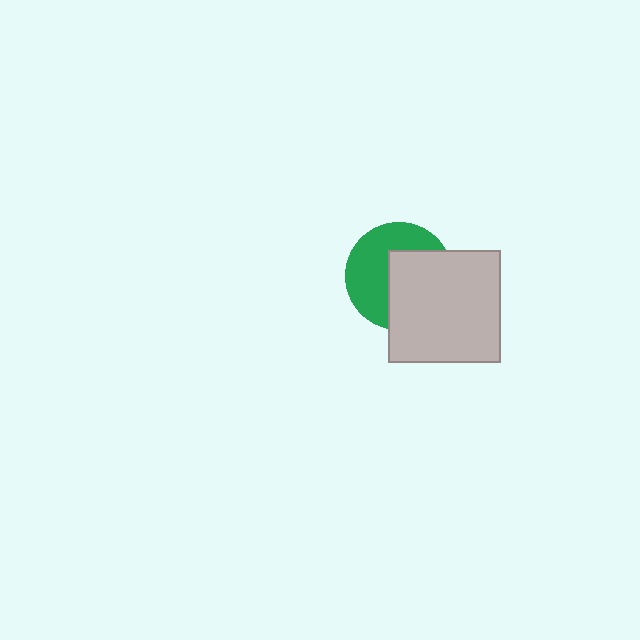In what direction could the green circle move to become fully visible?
The green circle could move toward the upper-left. That would shift it out from behind the light gray square entirely.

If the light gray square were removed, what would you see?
You would see the complete green circle.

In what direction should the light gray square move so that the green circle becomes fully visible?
The light gray square should move toward the lower-right. That is the shortest direction to clear the overlap and leave the green circle fully visible.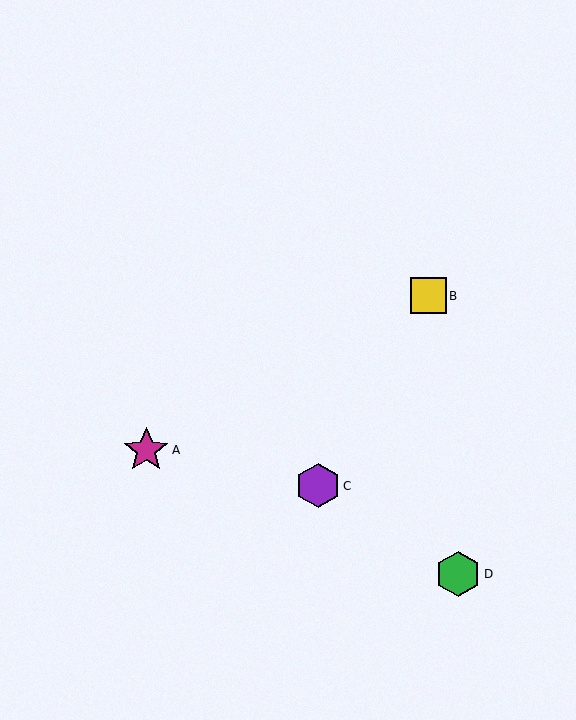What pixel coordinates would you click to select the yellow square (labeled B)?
Click at (428, 296) to select the yellow square B.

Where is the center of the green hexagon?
The center of the green hexagon is at (458, 574).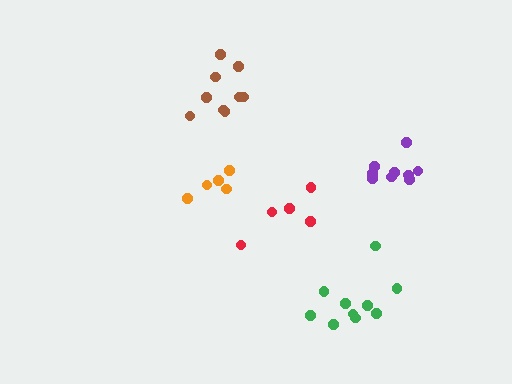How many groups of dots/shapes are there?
There are 5 groups.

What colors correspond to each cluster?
The clusters are colored: green, purple, orange, red, brown.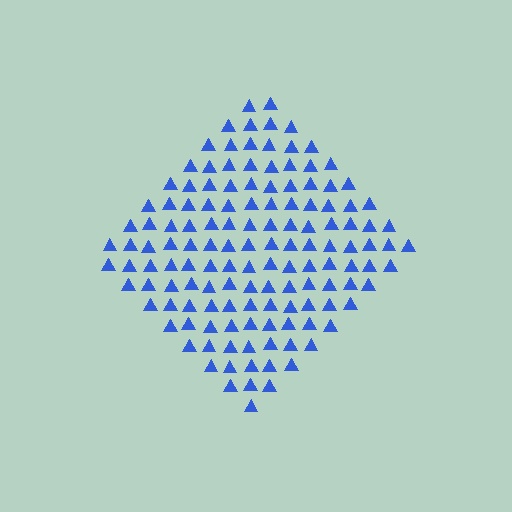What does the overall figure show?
The overall figure shows a diamond.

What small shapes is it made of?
It is made of small triangles.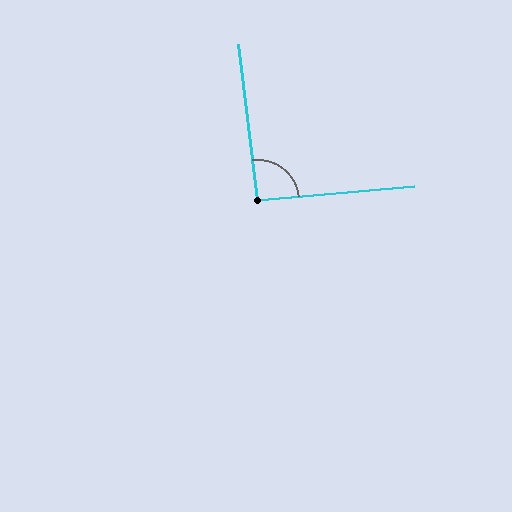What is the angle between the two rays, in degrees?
Approximately 92 degrees.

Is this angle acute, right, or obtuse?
It is approximately a right angle.